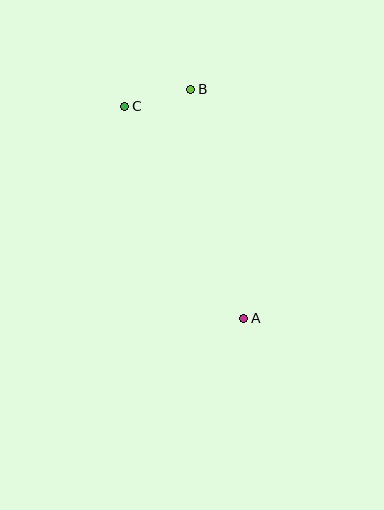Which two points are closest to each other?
Points B and C are closest to each other.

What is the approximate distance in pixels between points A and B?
The distance between A and B is approximately 235 pixels.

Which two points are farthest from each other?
Points A and C are farthest from each other.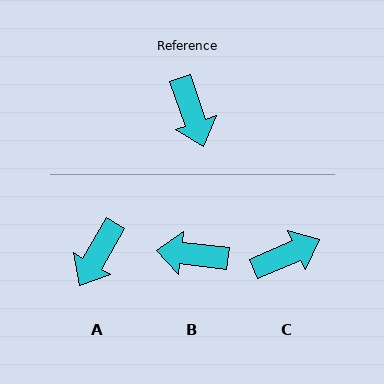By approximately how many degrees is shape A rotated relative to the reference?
Approximately 50 degrees clockwise.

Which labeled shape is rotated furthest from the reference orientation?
B, about 116 degrees away.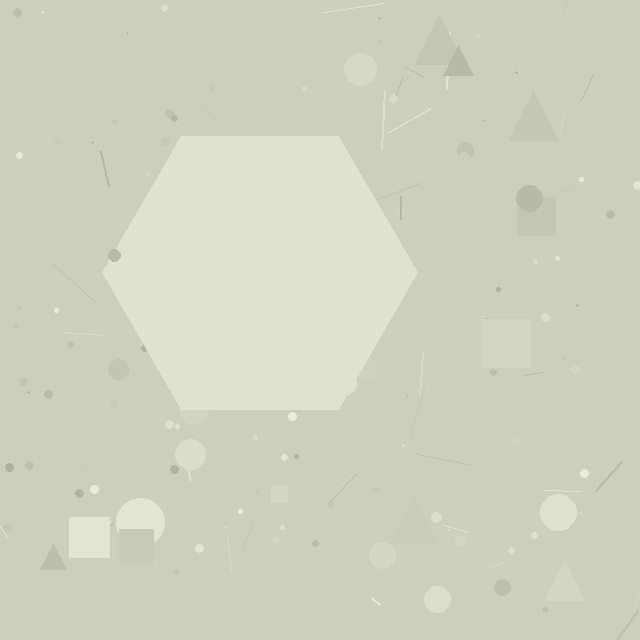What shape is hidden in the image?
A hexagon is hidden in the image.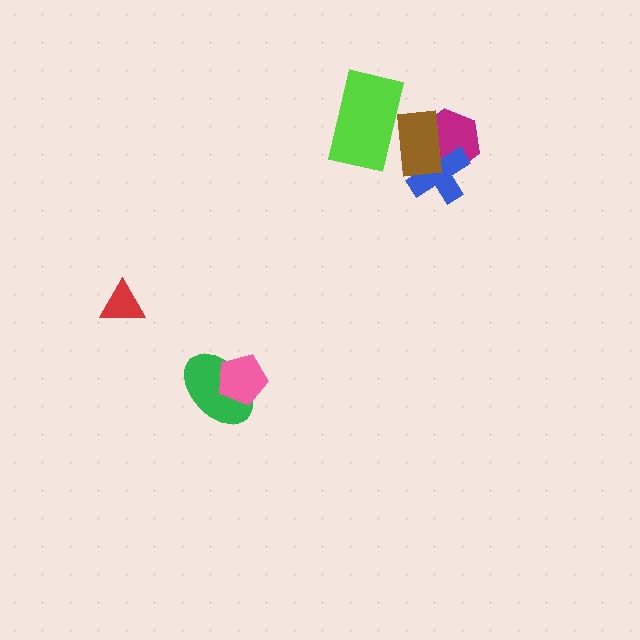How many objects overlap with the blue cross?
2 objects overlap with the blue cross.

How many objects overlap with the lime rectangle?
1 object overlaps with the lime rectangle.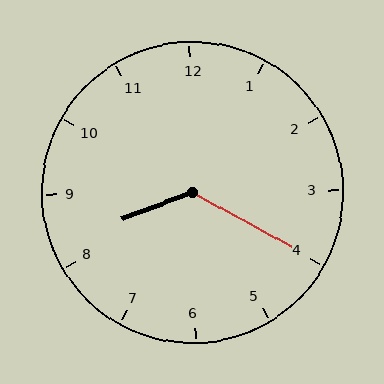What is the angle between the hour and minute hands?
Approximately 130 degrees.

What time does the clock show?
8:20.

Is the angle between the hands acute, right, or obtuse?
It is obtuse.